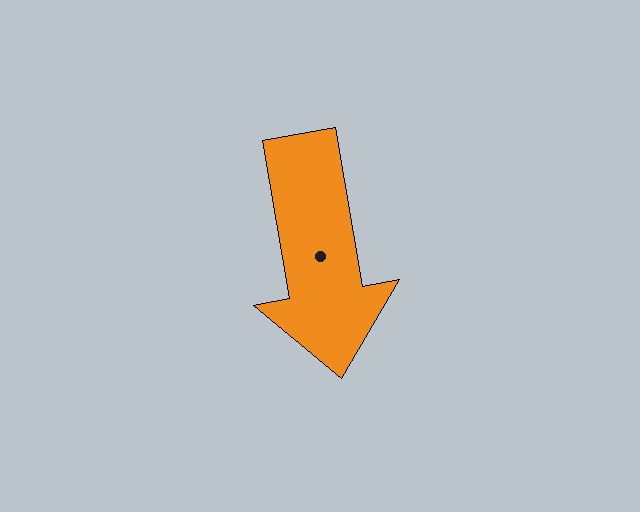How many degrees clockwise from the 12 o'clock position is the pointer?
Approximately 170 degrees.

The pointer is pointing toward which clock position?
Roughly 6 o'clock.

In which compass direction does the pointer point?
South.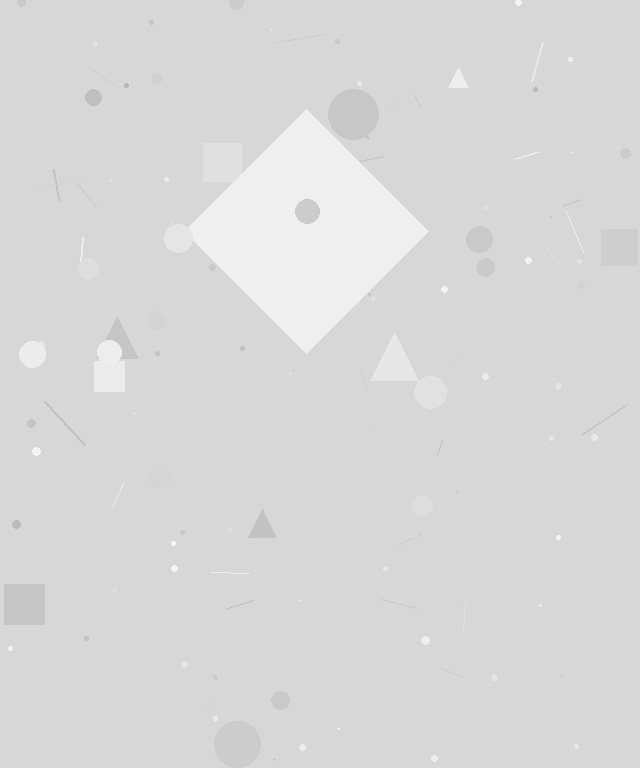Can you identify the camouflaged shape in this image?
The camouflaged shape is a diamond.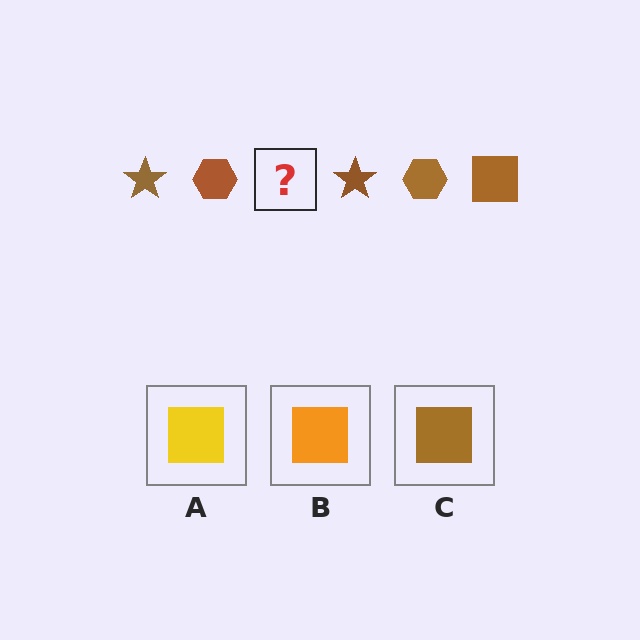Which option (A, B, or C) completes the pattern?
C.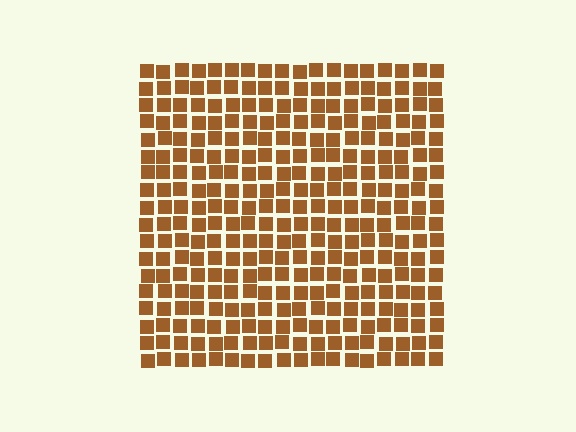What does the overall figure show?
The overall figure shows a square.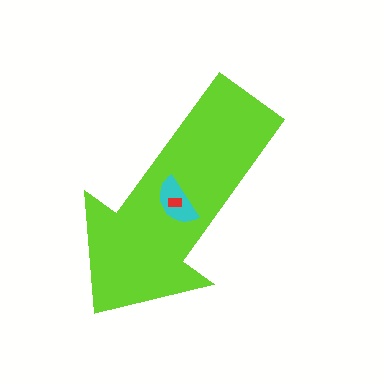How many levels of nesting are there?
3.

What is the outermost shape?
The lime arrow.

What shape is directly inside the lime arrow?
The cyan semicircle.